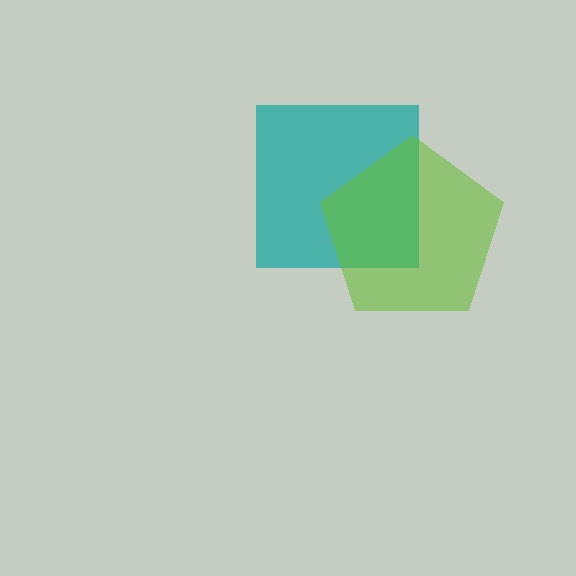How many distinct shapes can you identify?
There are 2 distinct shapes: a teal square, a lime pentagon.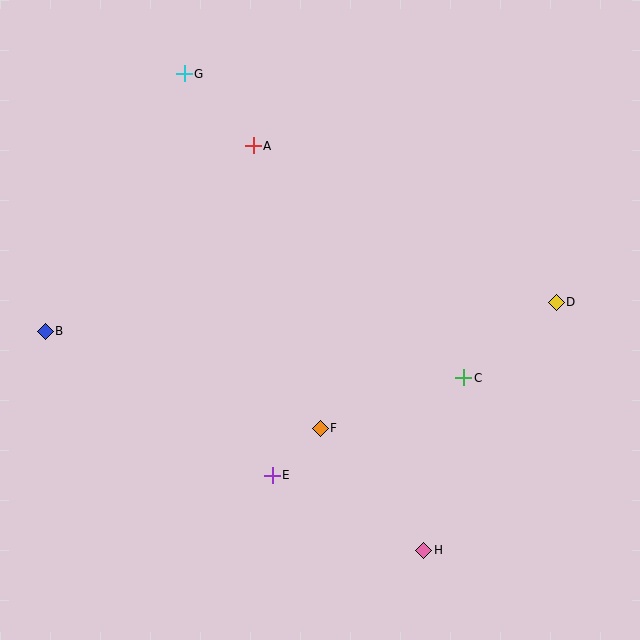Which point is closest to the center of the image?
Point F at (320, 428) is closest to the center.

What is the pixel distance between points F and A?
The distance between F and A is 290 pixels.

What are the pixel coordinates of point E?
Point E is at (272, 475).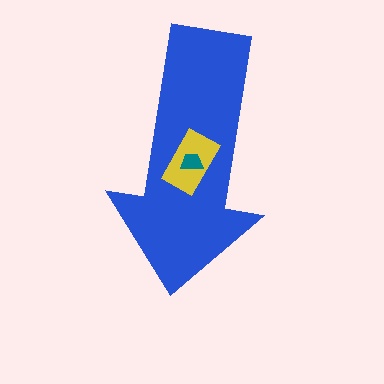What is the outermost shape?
The blue arrow.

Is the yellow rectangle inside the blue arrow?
Yes.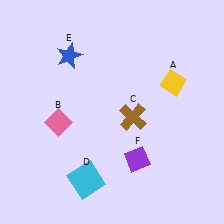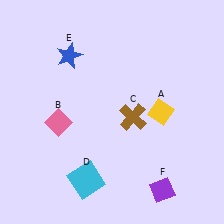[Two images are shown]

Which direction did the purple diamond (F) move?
The purple diamond (F) moved down.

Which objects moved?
The objects that moved are: the yellow diamond (A), the purple diamond (F).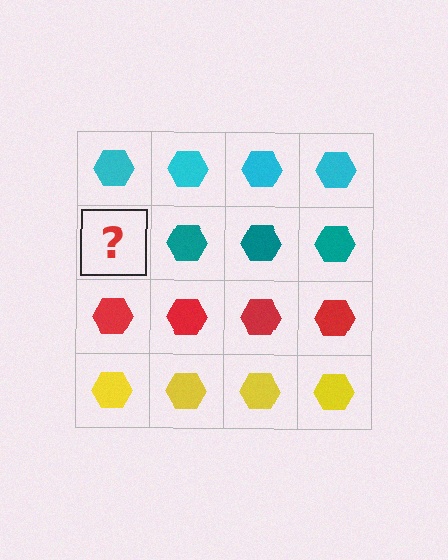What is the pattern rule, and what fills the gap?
The rule is that each row has a consistent color. The gap should be filled with a teal hexagon.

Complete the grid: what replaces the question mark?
The question mark should be replaced with a teal hexagon.